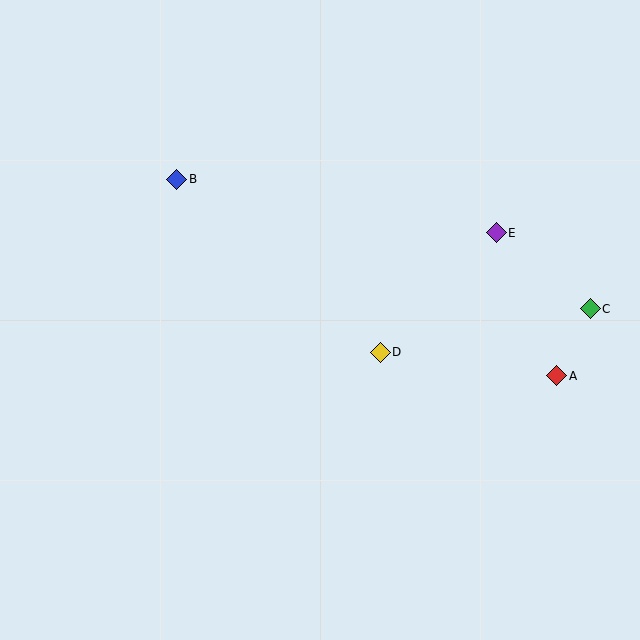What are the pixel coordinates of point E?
Point E is at (496, 233).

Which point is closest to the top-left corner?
Point B is closest to the top-left corner.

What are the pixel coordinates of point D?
Point D is at (380, 352).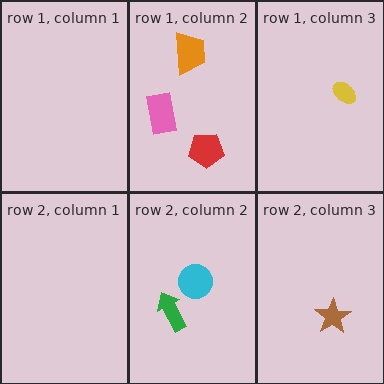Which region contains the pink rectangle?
The row 1, column 2 region.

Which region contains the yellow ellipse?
The row 1, column 3 region.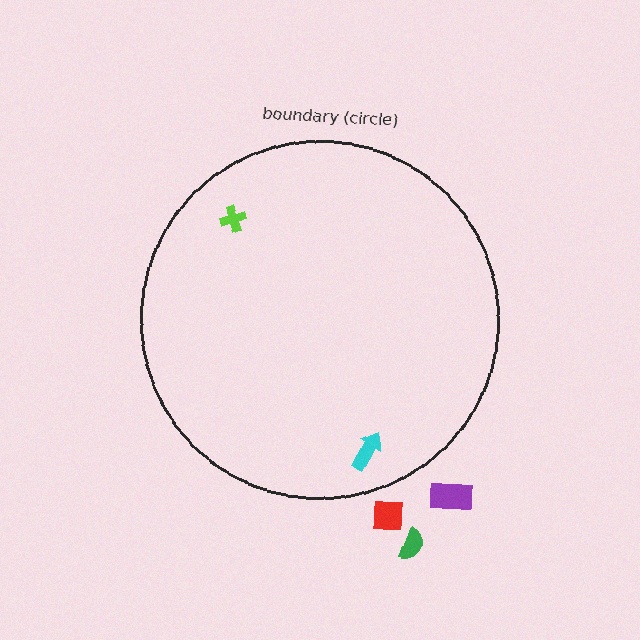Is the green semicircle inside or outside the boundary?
Outside.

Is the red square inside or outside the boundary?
Outside.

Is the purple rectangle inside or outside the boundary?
Outside.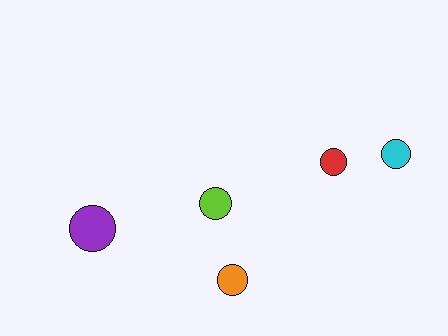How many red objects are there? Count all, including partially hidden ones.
There is 1 red object.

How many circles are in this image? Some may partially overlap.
There are 5 circles.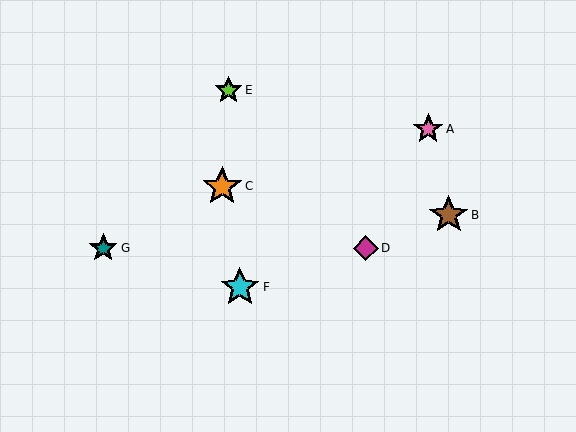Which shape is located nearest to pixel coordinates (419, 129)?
The pink star (labeled A) at (428, 129) is nearest to that location.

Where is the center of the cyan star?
The center of the cyan star is at (240, 287).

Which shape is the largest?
The orange star (labeled C) is the largest.